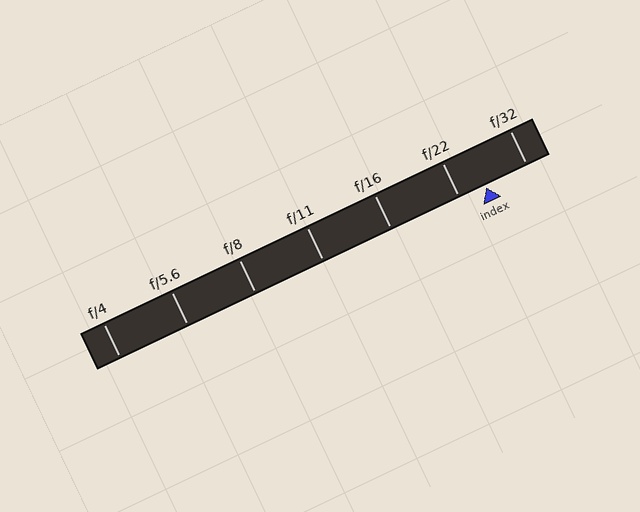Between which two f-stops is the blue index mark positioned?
The index mark is between f/22 and f/32.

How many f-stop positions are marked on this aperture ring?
There are 7 f-stop positions marked.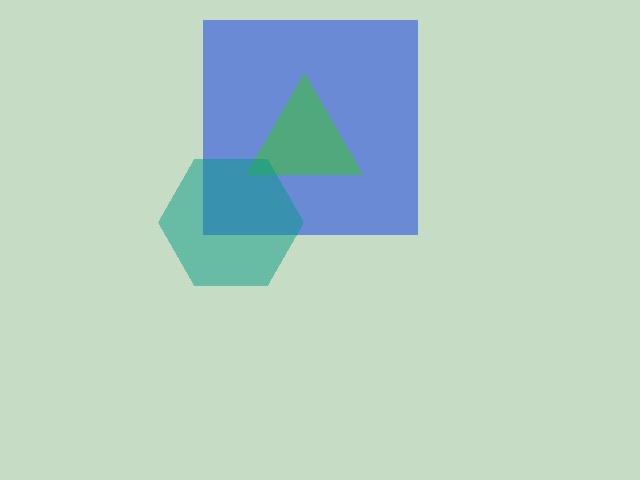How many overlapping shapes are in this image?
There are 3 overlapping shapes in the image.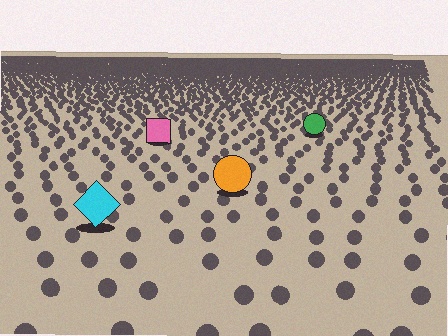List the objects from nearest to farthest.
From nearest to farthest: the cyan diamond, the orange circle, the pink square, the green circle.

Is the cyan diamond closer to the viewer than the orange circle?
Yes. The cyan diamond is closer — you can tell from the texture gradient: the ground texture is coarser near it.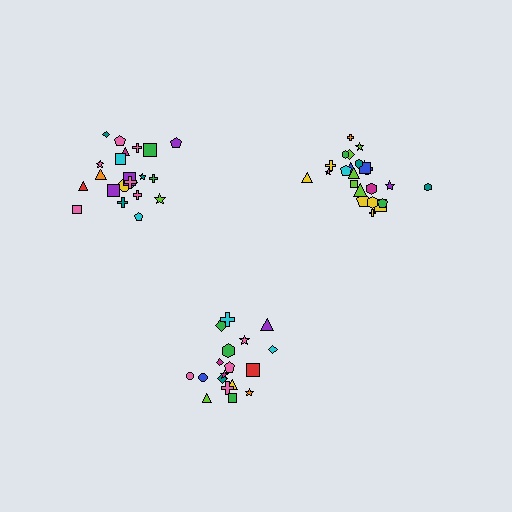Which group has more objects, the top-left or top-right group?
The top-right group.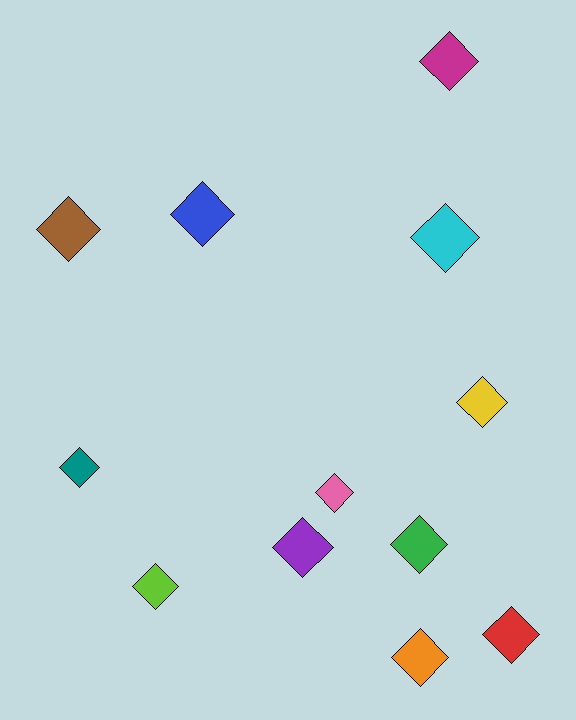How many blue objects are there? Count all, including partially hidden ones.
There is 1 blue object.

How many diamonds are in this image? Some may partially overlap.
There are 12 diamonds.